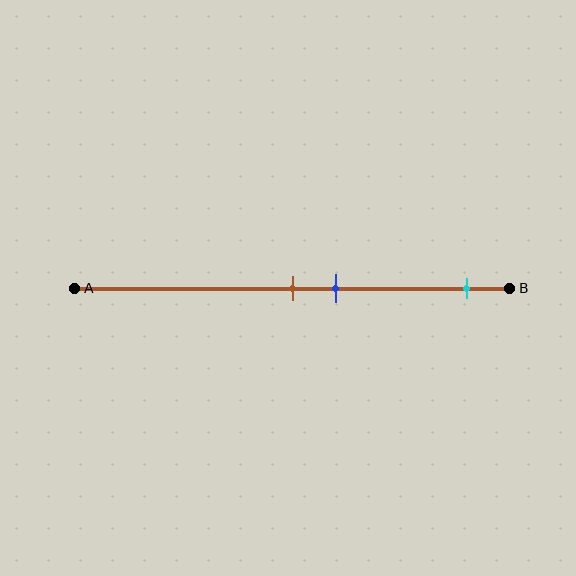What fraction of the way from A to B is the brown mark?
The brown mark is approximately 50% (0.5) of the way from A to B.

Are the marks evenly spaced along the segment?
No, the marks are not evenly spaced.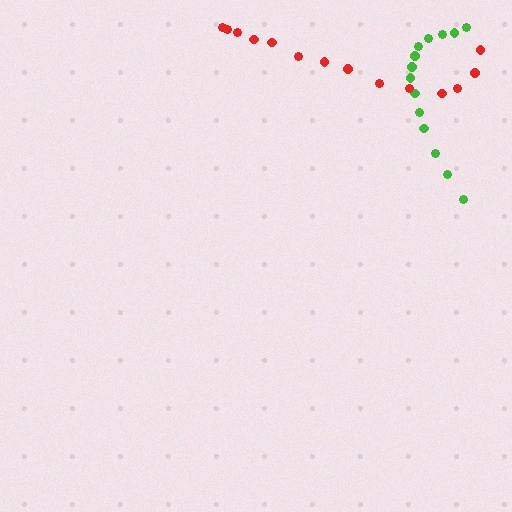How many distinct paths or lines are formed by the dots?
There are 2 distinct paths.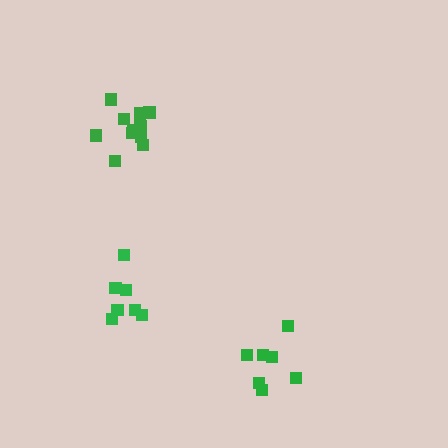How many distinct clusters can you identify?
There are 3 distinct clusters.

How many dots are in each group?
Group 1: 12 dots, Group 2: 7 dots, Group 3: 7 dots (26 total).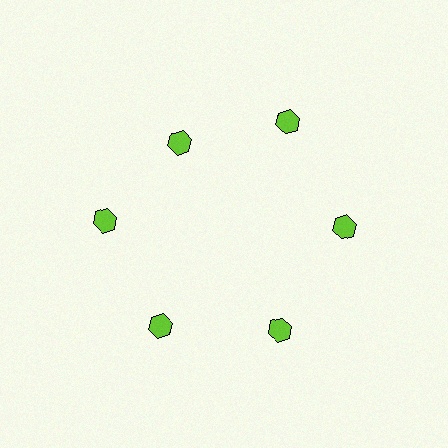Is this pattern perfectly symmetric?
No. The 6 lime hexagons are arranged in a ring, but one element near the 11 o'clock position is pulled inward toward the center, breaking the 6-fold rotational symmetry.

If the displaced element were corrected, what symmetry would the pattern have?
It would have 6-fold rotational symmetry — the pattern would map onto itself every 60 degrees.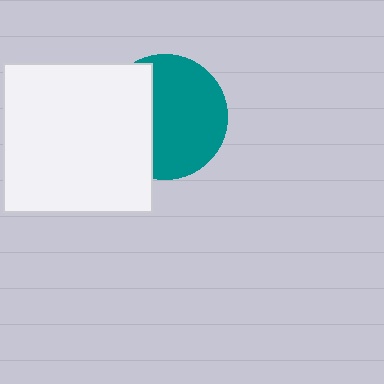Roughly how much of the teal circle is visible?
About half of it is visible (roughly 62%).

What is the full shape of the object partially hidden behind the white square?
The partially hidden object is a teal circle.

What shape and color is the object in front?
The object in front is a white square.